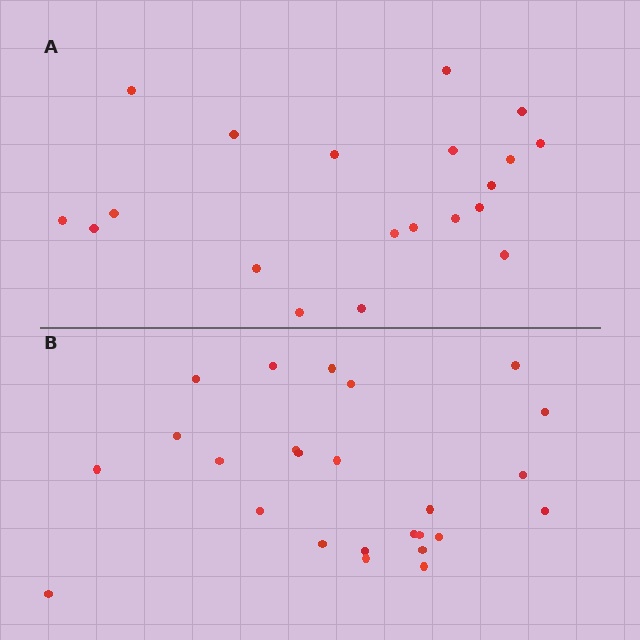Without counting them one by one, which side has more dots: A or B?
Region B (the bottom region) has more dots.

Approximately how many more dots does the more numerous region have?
Region B has about 5 more dots than region A.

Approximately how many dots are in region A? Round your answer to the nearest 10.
About 20 dots.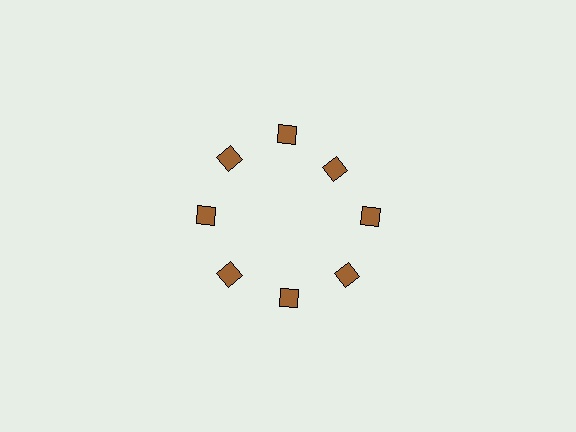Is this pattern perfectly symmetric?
No. The 8 brown squares are arranged in a ring, but one element near the 2 o'clock position is pulled inward toward the center, breaking the 8-fold rotational symmetry.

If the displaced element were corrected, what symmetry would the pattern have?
It would have 8-fold rotational symmetry — the pattern would map onto itself every 45 degrees.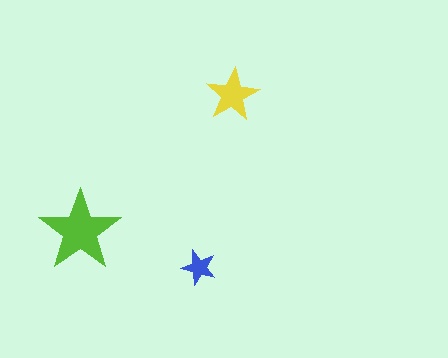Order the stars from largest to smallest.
the lime one, the yellow one, the blue one.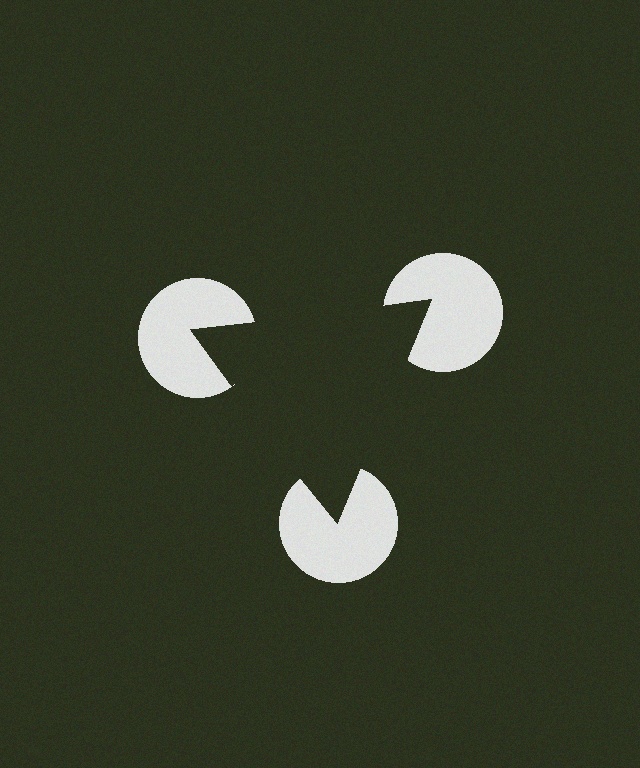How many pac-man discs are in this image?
There are 3 — one at each vertex of the illusory triangle.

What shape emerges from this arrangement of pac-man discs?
An illusory triangle — its edges are inferred from the aligned wedge cuts in the pac-man discs, not physically drawn.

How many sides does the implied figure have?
3 sides.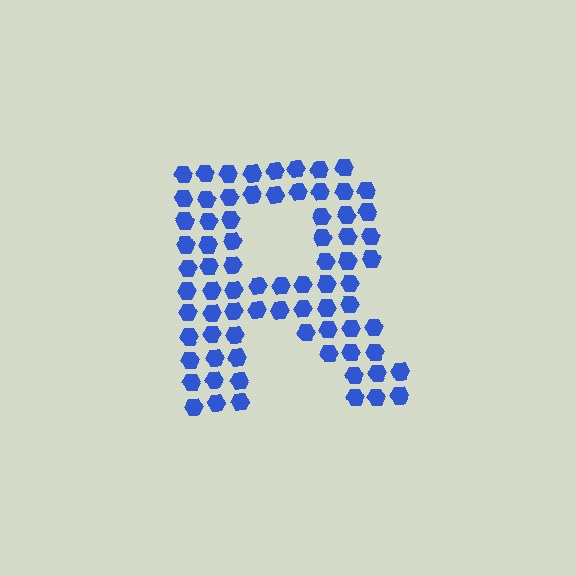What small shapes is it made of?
It is made of small hexagons.